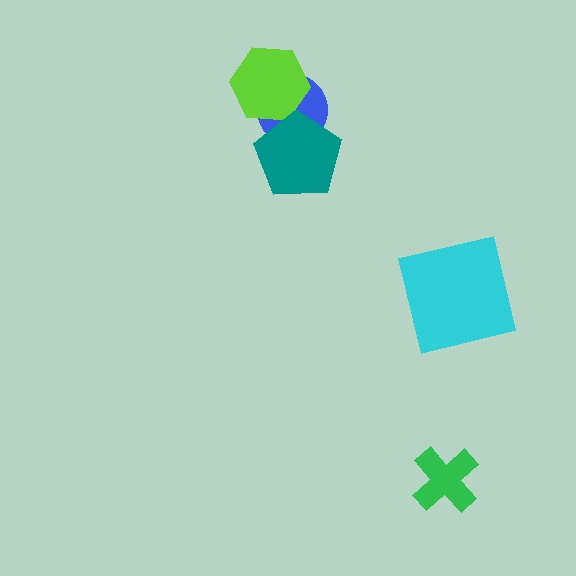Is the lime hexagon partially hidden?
Yes, it is partially covered by another shape.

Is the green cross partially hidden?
No, no other shape covers it.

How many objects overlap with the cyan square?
0 objects overlap with the cyan square.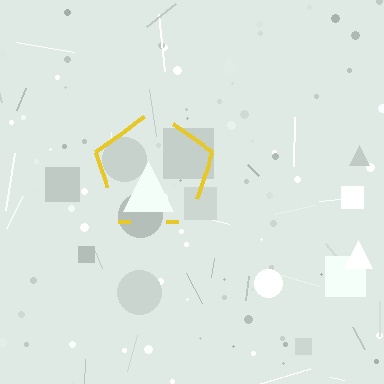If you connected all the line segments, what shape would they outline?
They would outline a pentagon.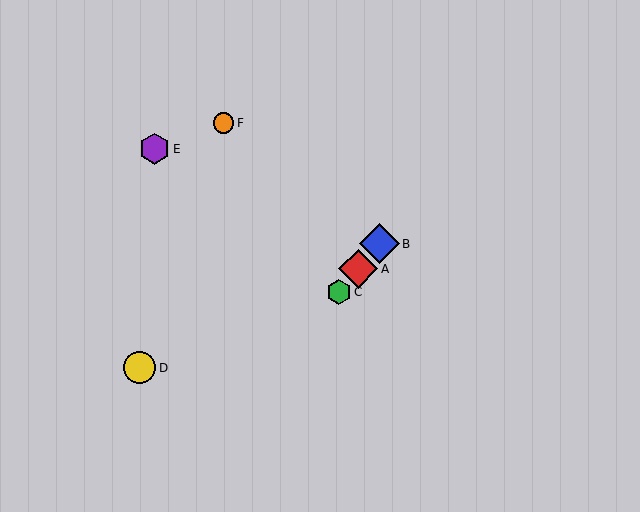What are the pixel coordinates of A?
Object A is at (358, 269).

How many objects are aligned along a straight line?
3 objects (A, B, C) are aligned along a straight line.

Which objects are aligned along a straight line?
Objects A, B, C are aligned along a straight line.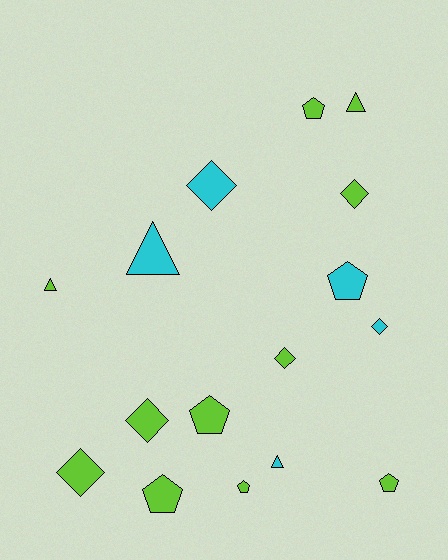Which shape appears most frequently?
Pentagon, with 6 objects.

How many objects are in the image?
There are 16 objects.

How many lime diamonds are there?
There are 4 lime diamonds.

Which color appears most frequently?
Lime, with 11 objects.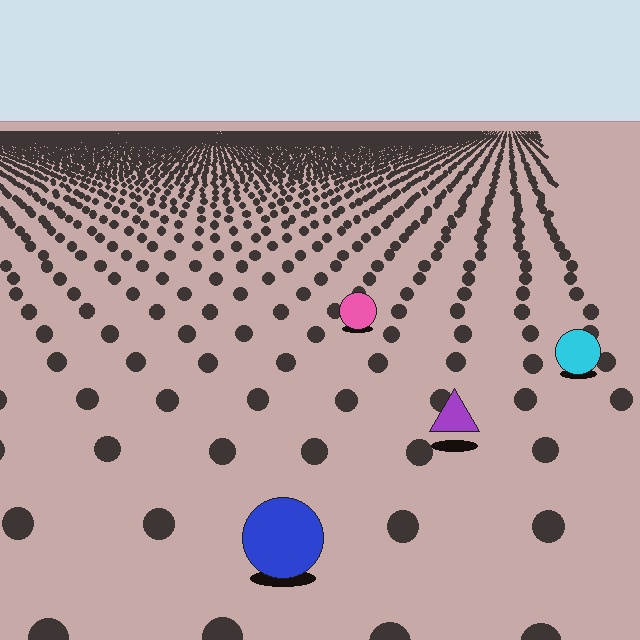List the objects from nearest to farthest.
From nearest to farthest: the blue circle, the purple triangle, the cyan circle, the pink circle.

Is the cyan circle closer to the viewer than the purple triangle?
No. The purple triangle is closer — you can tell from the texture gradient: the ground texture is coarser near it.